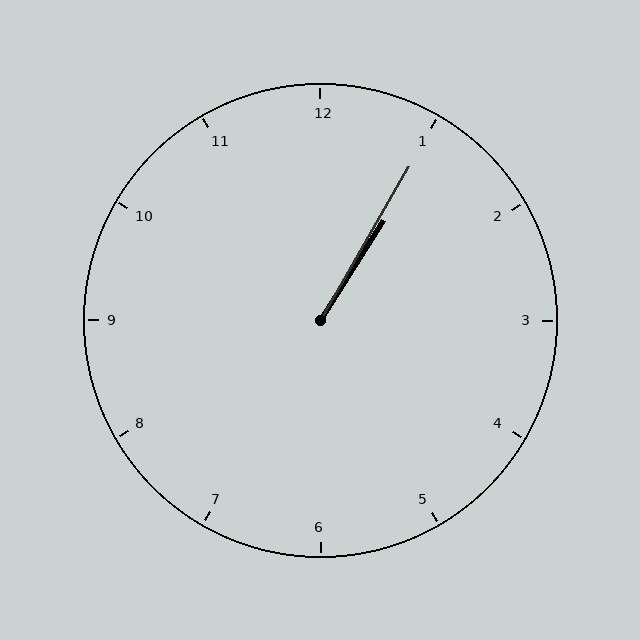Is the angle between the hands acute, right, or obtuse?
It is acute.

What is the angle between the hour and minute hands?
Approximately 2 degrees.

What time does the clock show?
1:05.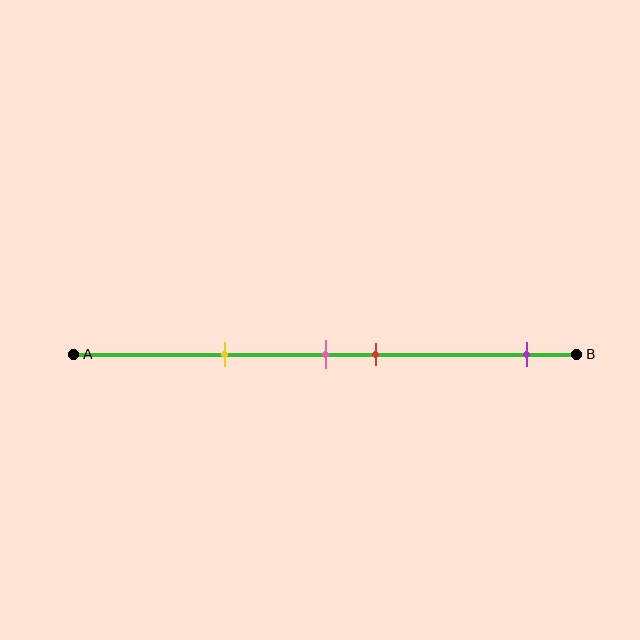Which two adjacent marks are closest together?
The pink and red marks are the closest adjacent pair.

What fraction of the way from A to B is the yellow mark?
The yellow mark is approximately 30% (0.3) of the way from A to B.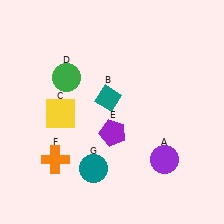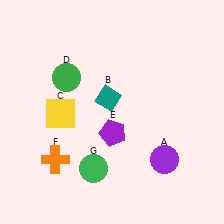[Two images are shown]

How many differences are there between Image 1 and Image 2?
There is 1 difference between the two images.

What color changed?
The circle (G) changed from teal in Image 1 to green in Image 2.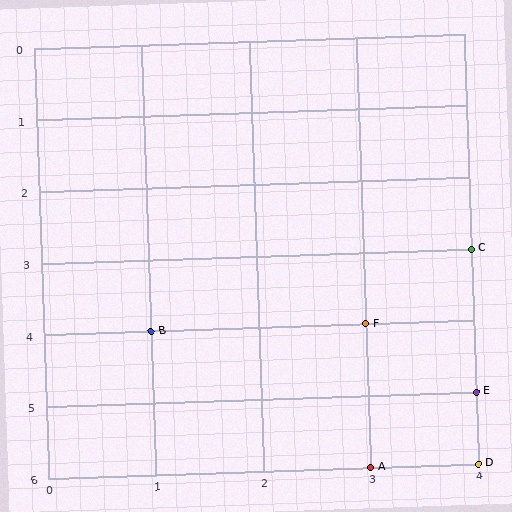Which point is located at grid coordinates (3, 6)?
Point A is at (3, 6).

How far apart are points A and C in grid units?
Points A and C are 1 column and 3 rows apart (about 3.2 grid units diagonally).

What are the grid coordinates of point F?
Point F is at grid coordinates (3, 4).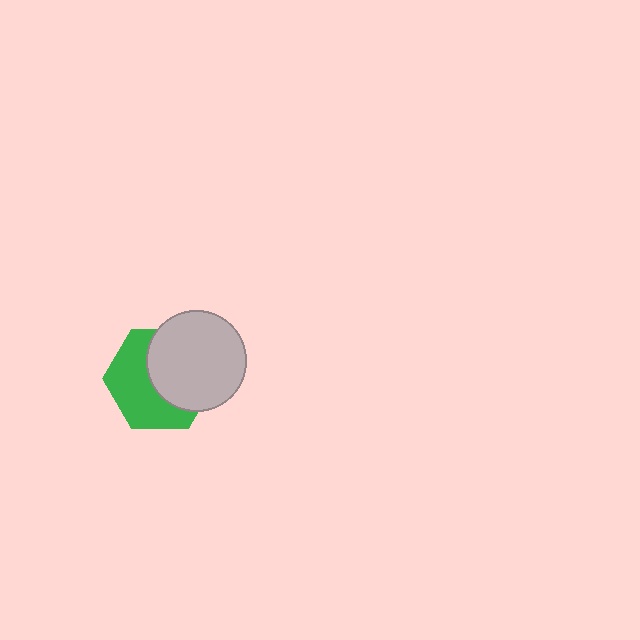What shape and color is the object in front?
The object in front is a light gray circle.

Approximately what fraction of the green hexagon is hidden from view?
Roughly 49% of the green hexagon is hidden behind the light gray circle.